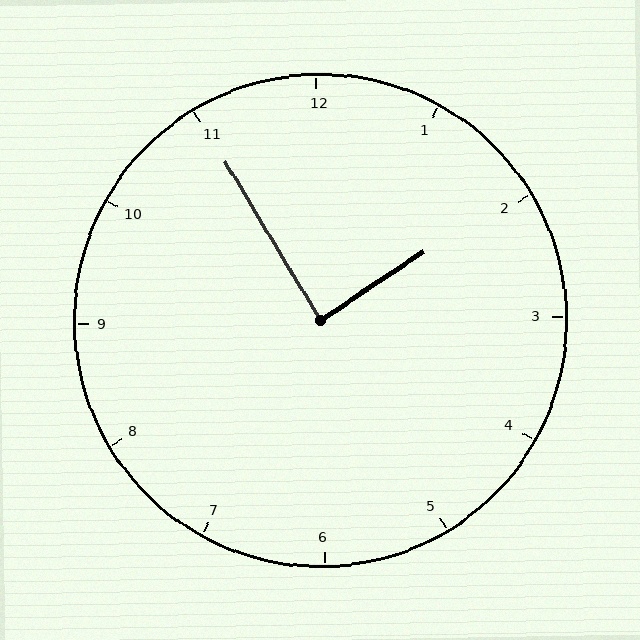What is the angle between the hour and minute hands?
Approximately 88 degrees.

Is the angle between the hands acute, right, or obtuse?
It is right.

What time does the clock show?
1:55.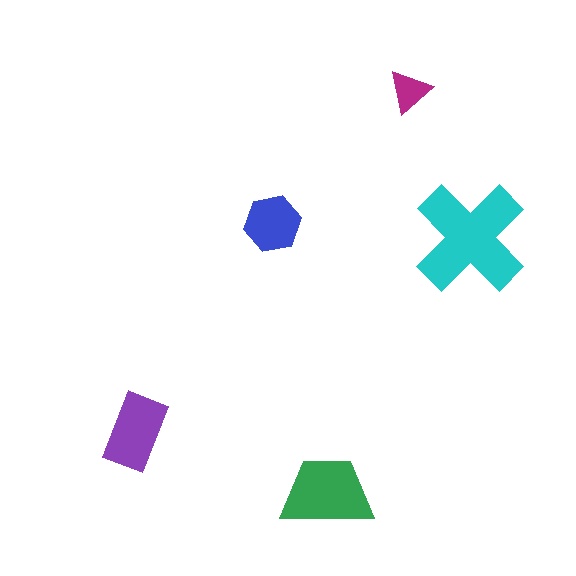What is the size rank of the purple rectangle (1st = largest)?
3rd.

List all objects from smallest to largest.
The magenta triangle, the blue hexagon, the purple rectangle, the green trapezoid, the cyan cross.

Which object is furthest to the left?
The purple rectangle is leftmost.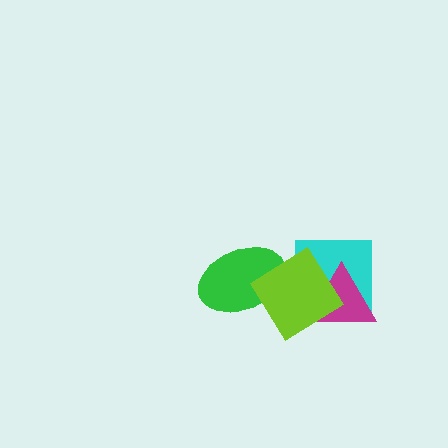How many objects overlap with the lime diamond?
3 objects overlap with the lime diamond.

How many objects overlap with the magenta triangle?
2 objects overlap with the magenta triangle.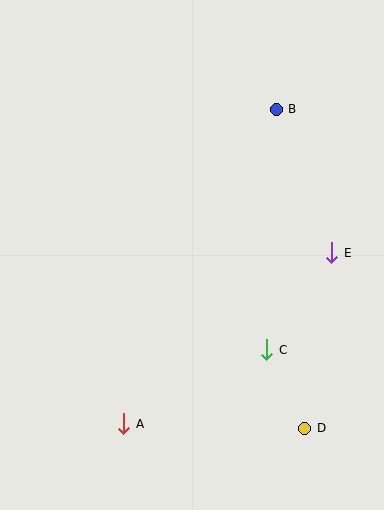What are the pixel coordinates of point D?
Point D is at (305, 428).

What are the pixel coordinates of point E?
Point E is at (332, 253).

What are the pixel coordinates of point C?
Point C is at (267, 350).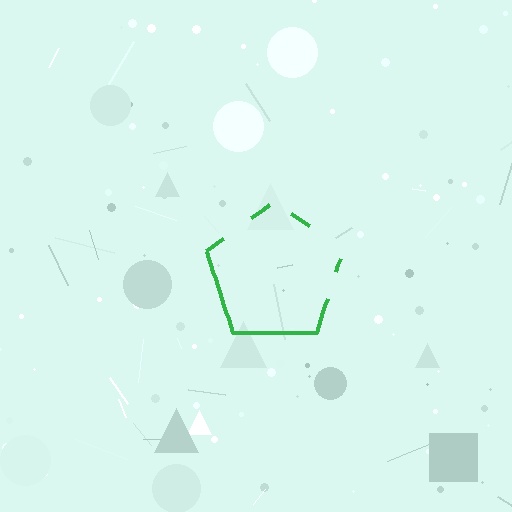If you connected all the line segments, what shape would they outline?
They would outline a pentagon.